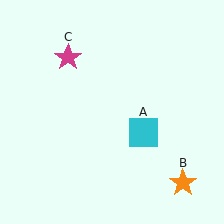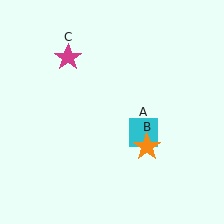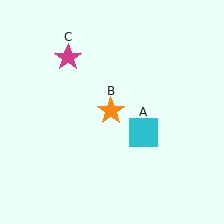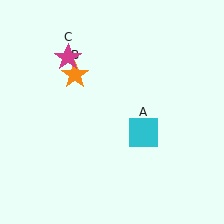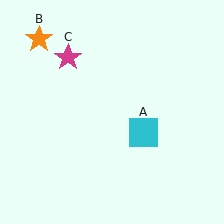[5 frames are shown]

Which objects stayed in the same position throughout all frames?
Cyan square (object A) and magenta star (object C) remained stationary.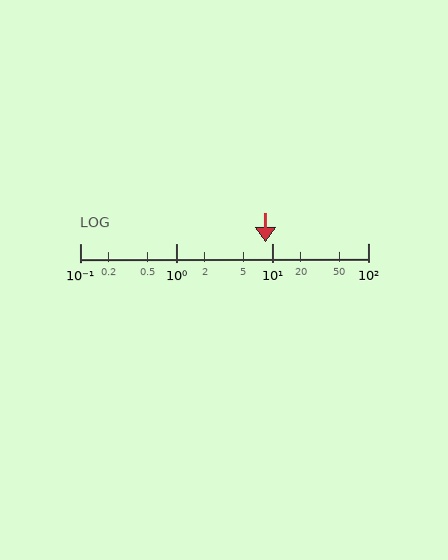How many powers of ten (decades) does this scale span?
The scale spans 3 decades, from 0.1 to 100.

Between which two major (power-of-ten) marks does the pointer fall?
The pointer is between 1 and 10.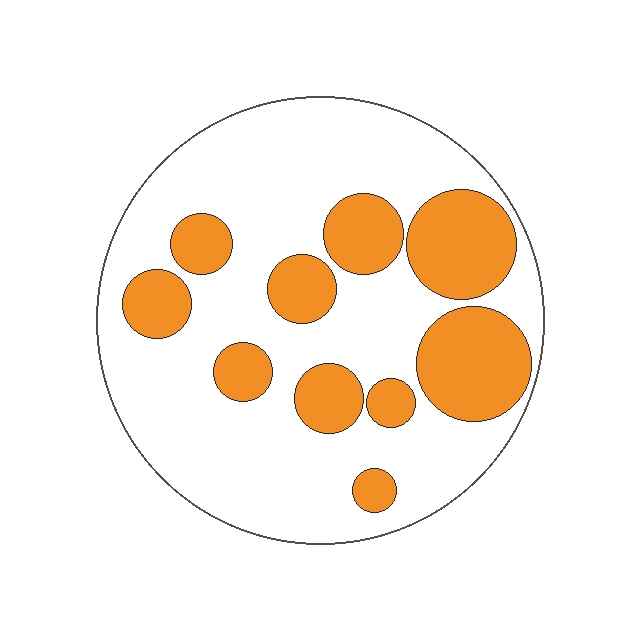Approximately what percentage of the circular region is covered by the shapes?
Approximately 30%.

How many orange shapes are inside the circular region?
10.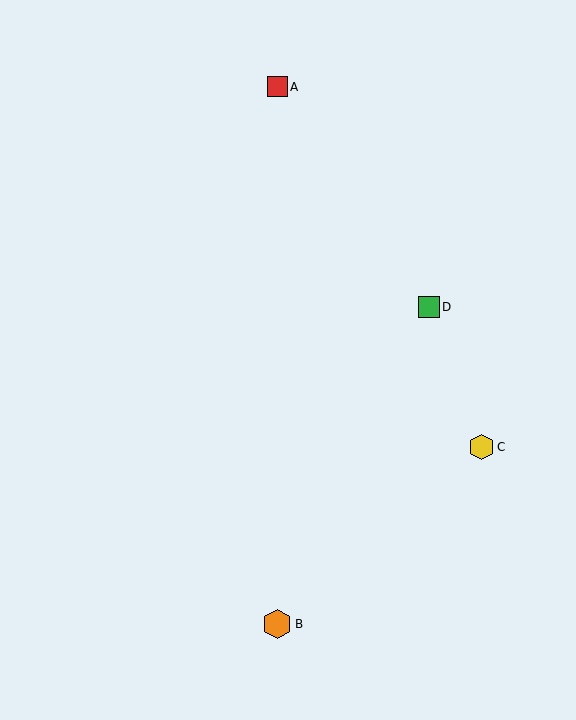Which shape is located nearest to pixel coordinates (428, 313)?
The green square (labeled D) at (429, 307) is nearest to that location.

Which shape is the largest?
The orange hexagon (labeled B) is the largest.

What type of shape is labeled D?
Shape D is a green square.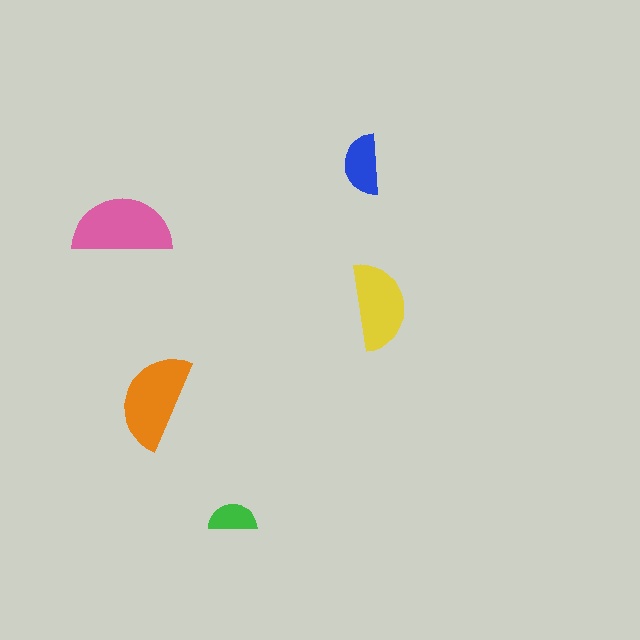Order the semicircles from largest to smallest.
the pink one, the orange one, the yellow one, the blue one, the green one.